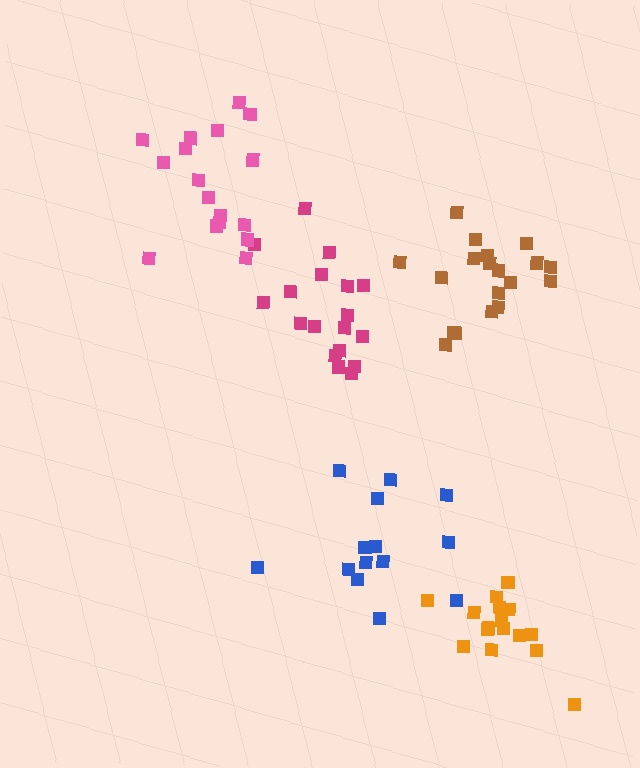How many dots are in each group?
Group 1: 16 dots, Group 2: 19 dots, Group 3: 18 dots, Group 4: 17 dots, Group 5: 14 dots (84 total).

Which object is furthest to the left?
The pink cluster is leftmost.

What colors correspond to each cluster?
The clusters are colored: orange, brown, magenta, pink, blue.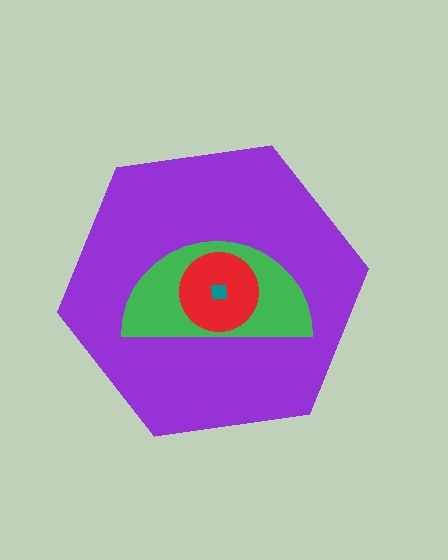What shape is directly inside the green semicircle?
The red circle.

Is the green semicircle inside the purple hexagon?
Yes.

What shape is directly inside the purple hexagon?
The green semicircle.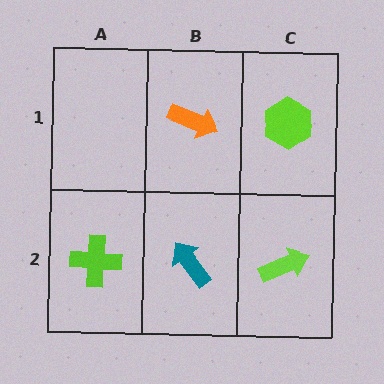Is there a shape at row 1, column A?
No, that cell is empty.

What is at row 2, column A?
A lime cross.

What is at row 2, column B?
A teal arrow.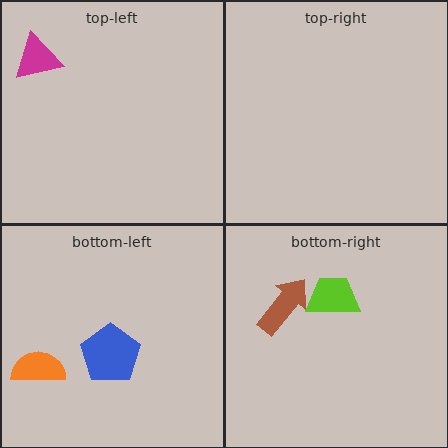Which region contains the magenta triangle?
The top-left region.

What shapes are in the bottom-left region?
The blue pentagon, the orange semicircle.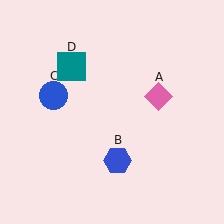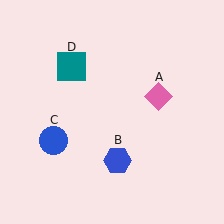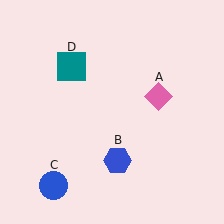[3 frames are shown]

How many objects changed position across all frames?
1 object changed position: blue circle (object C).